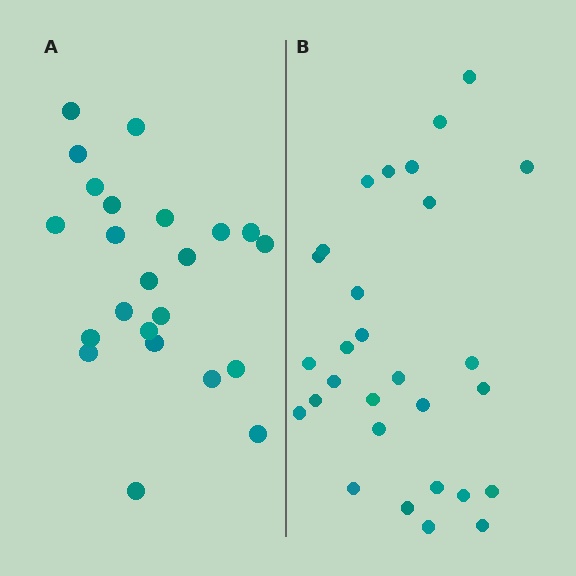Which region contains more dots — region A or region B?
Region B (the right region) has more dots.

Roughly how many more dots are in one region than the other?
Region B has about 6 more dots than region A.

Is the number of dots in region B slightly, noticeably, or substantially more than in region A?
Region B has noticeably more, but not dramatically so. The ratio is roughly 1.3 to 1.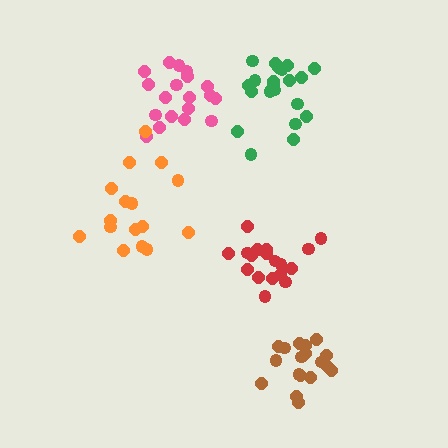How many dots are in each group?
Group 1: 18 dots, Group 2: 18 dots, Group 3: 21 dots, Group 4: 19 dots, Group 5: 16 dots (92 total).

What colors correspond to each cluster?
The clusters are colored: brown, red, green, pink, orange.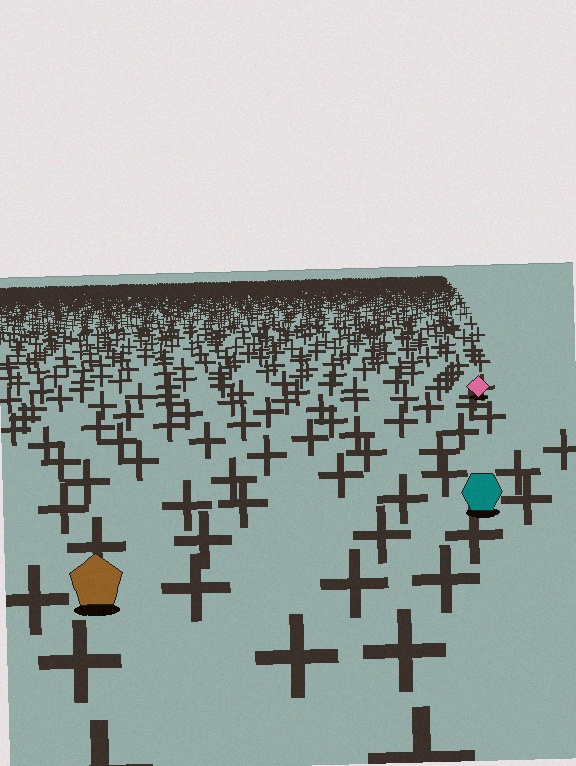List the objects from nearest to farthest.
From nearest to farthest: the brown pentagon, the teal hexagon, the pink diamond.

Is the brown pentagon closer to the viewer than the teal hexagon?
Yes. The brown pentagon is closer — you can tell from the texture gradient: the ground texture is coarser near it.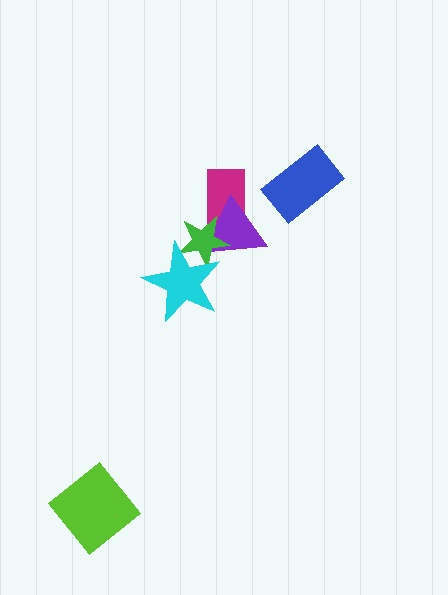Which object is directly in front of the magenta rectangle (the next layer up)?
The purple triangle is directly in front of the magenta rectangle.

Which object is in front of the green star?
The cyan star is in front of the green star.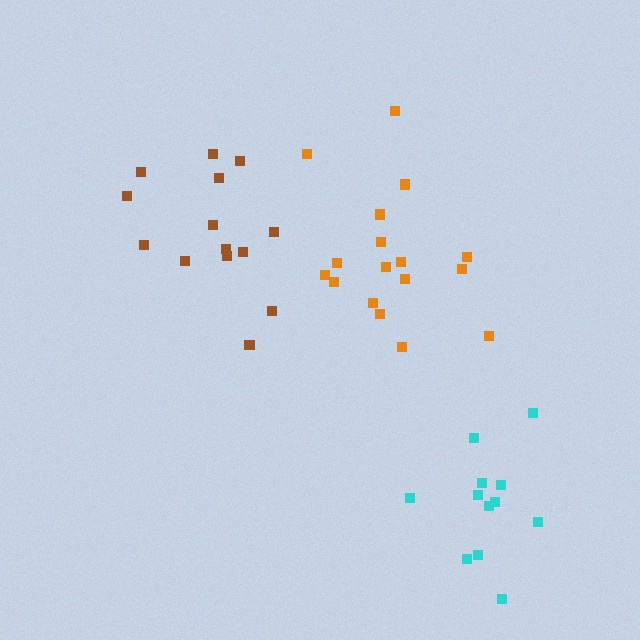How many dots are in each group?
Group 1: 17 dots, Group 2: 12 dots, Group 3: 14 dots (43 total).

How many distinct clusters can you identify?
There are 3 distinct clusters.